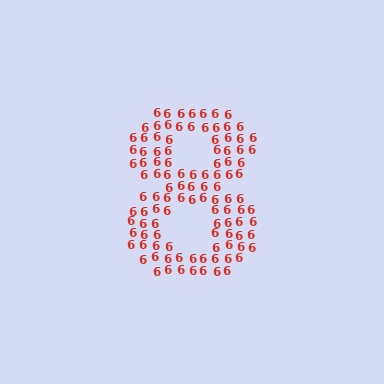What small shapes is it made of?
It is made of small digit 6's.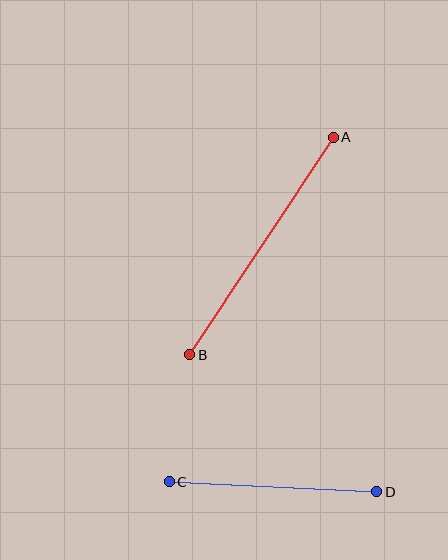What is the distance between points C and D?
The distance is approximately 208 pixels.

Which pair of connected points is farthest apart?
Points A and B are farthest apart.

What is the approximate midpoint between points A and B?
The midpoint is at approximately (262, 246) pixels.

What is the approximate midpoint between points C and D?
The midpoint is at approximately (273, 487) pixels.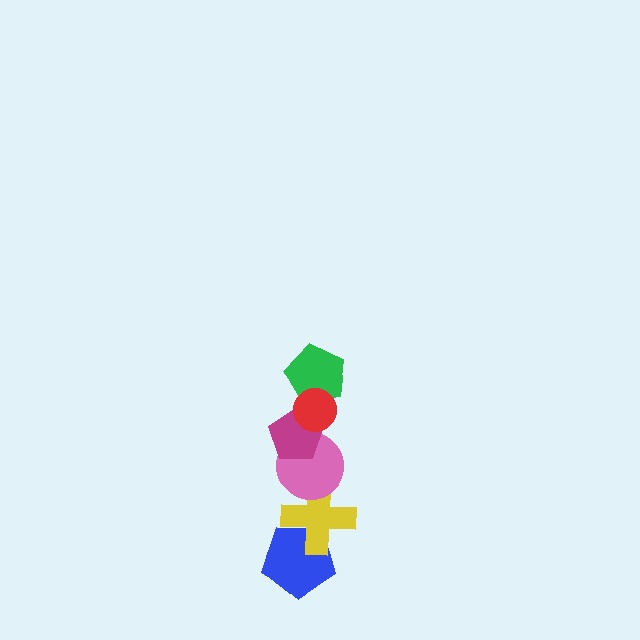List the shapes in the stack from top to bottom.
From top to bottom: the red circle, the green pentagon, the magenta pentagon, the pink circle, the yellow cross, the blue pentagon.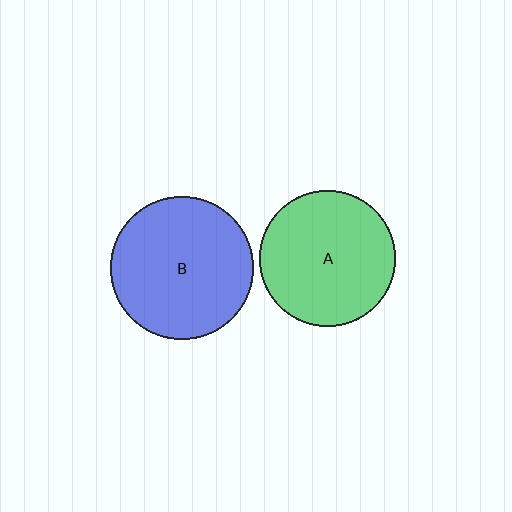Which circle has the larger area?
Circle B (blue).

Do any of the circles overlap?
No, none of the circles overlap.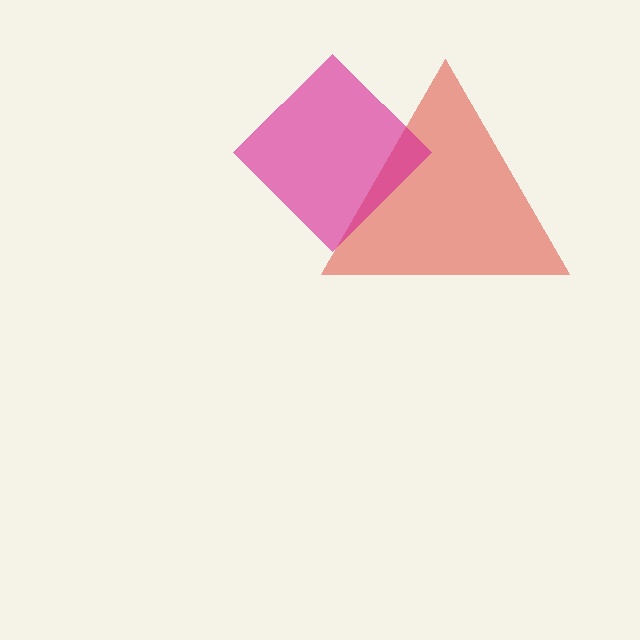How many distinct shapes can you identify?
There are 2 distinct shapes: a red triangle, a magenta diamond.